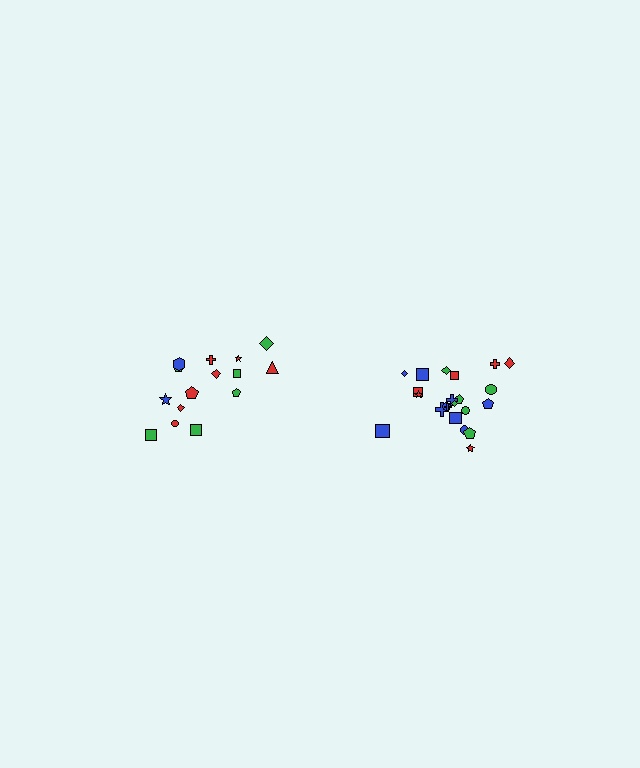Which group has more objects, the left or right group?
The right group.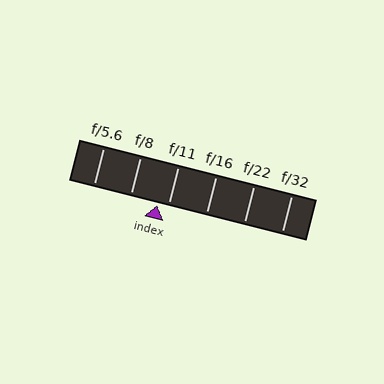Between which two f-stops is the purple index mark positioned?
The index mark is between f/8 and f/11.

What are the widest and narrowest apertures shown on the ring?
The widest aperture shown is f/5.6 and the narrowest is f/32.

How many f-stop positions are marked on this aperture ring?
There are 6 f-stop positions marked.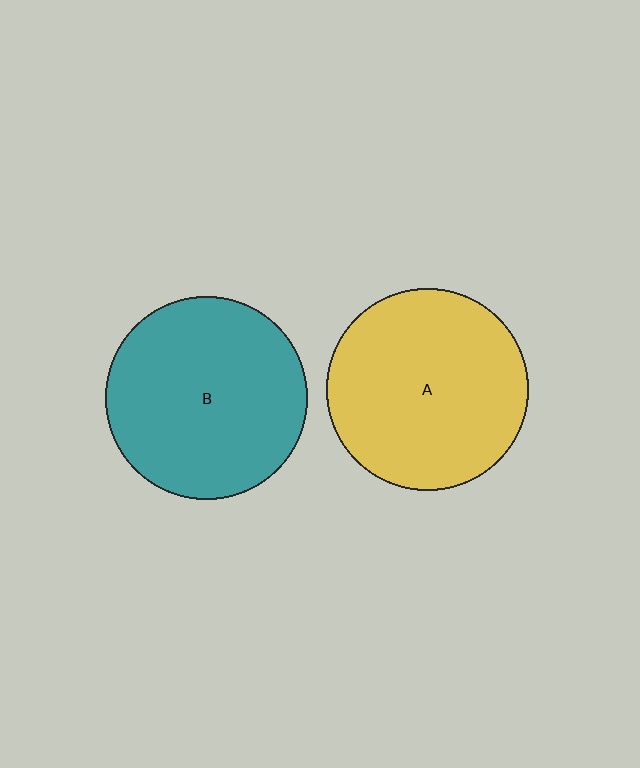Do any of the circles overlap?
No, none of the circles overlap.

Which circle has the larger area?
Circle B (teal).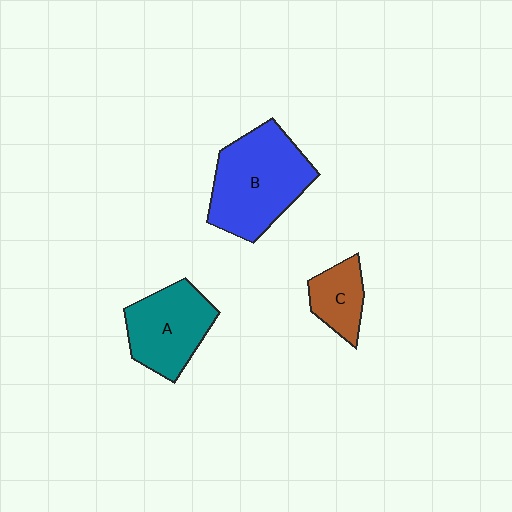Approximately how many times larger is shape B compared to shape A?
Approximately 1.4 times.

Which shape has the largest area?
Shape B (blue).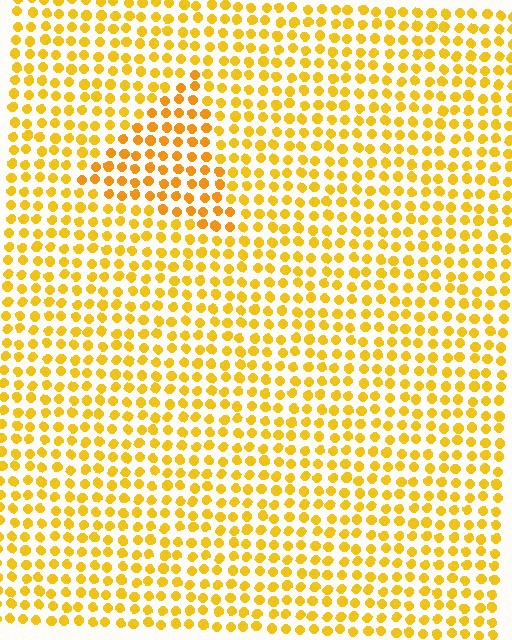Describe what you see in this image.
The image is filled with small yellow elements in a uniform arrangement. A triangle-shaped region is visible where the elements are tinted to a slightly different hue, forming a subtle color boundary.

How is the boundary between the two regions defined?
The boundary is defined purely by a slight shift in hue (about 14 degrees). Spacing, size, and orientation are identical on both sides.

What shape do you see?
I see a triangle.